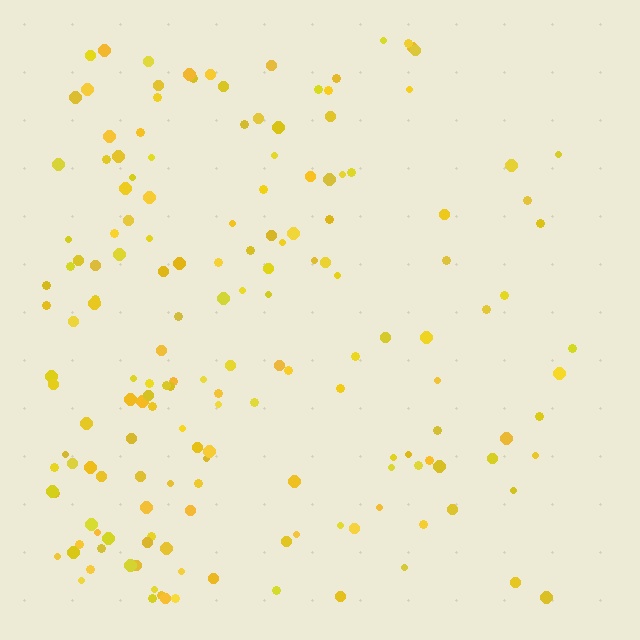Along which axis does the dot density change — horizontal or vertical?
Horizontal.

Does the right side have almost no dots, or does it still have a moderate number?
Still a moderate number, just noticeably fewer than the left.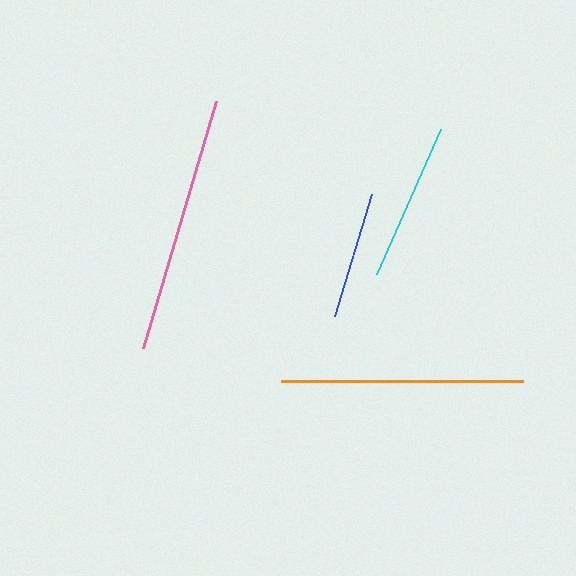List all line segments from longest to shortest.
From longest to shortest: pink, orange, cyan, blue.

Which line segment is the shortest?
The blue line is the shortest at approximately 127 pixels.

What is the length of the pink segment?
The pink segment is approximately 258 pixels long.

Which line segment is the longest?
The pink line is the longest at approximately 258 pixels.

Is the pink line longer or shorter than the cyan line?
The pink line is longer than the cyan line.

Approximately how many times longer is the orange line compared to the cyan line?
The orange line is approximately 1.5 times the length of the cyan line.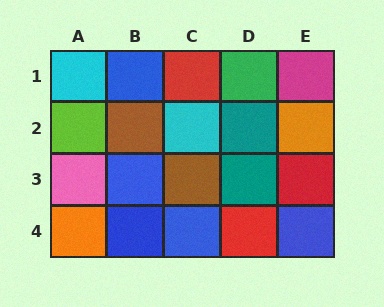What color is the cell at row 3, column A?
Pink.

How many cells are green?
1 cell is green.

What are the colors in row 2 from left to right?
Lime, brown, cyan, teal, orange.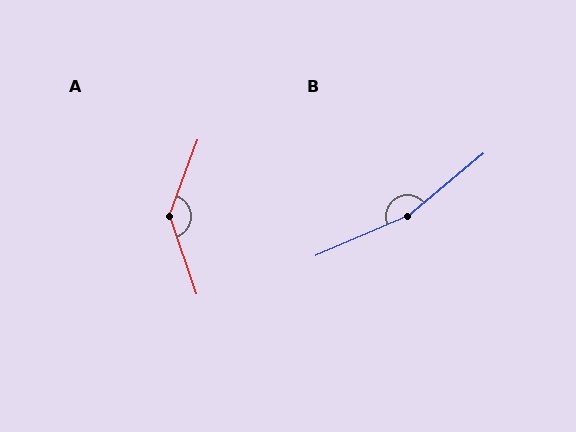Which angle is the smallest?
A, at approximately 140 degrees.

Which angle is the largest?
B, at approximately 164 degrees.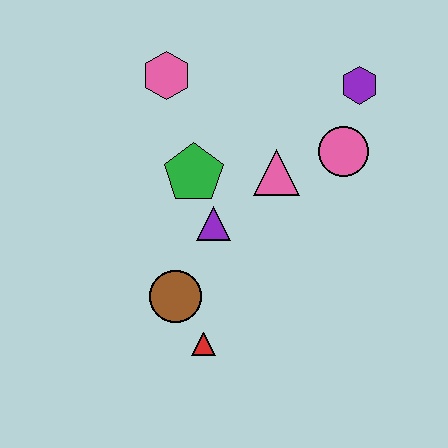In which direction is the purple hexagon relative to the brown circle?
The purple hexagon is above the brown circle.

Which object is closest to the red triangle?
The brown circle is closest to the red triangle.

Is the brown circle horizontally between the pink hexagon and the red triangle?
Yes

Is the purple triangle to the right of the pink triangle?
No